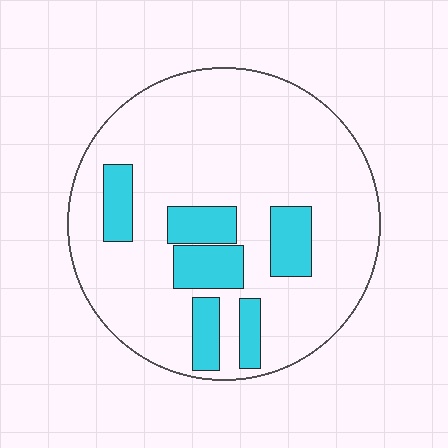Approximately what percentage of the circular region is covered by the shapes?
Approximately 20%.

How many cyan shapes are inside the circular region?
6.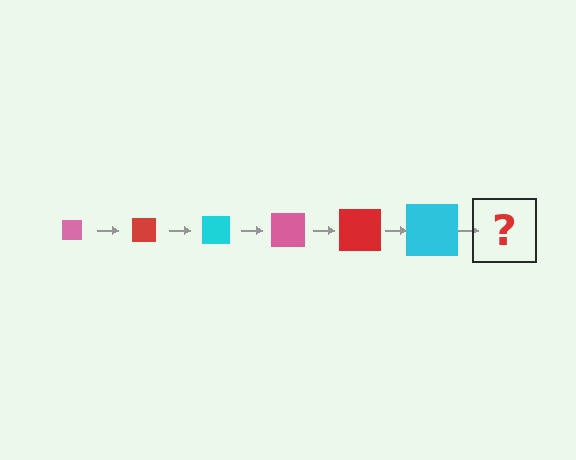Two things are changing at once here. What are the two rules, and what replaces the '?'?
The two rules are that the square grows larger each step and the color cycles through pink, red, and cyan. The '?' should be a pink square, larger than the previous one.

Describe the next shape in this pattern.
It should be a pink square, larger than the previous one.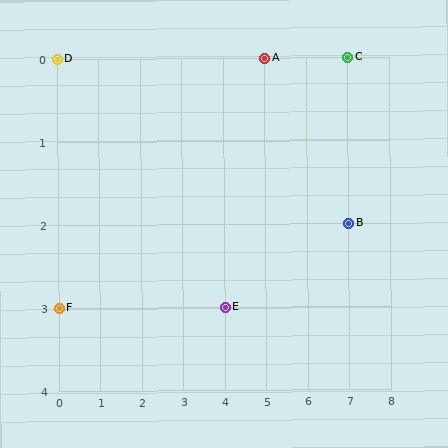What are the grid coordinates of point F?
Point F is at grid coordinates (0, 3).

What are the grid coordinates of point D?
Point D is at grid coordinates (0, 0).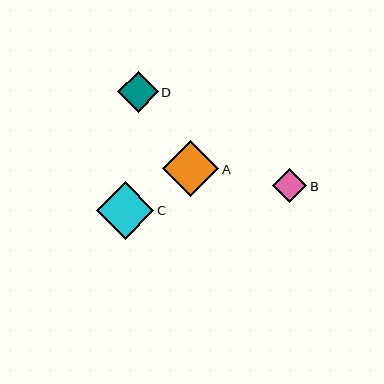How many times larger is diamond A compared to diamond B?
Diamond A is approximately 1.7 times the size of diamond B.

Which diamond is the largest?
Diamond C is the largest with a size of approximately 57 pixels.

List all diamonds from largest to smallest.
From largest to smallest: C, A, D, B.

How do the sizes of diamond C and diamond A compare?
Diamond C and diamond A are approximately the same size.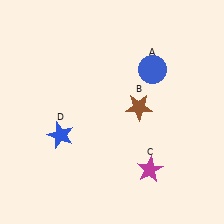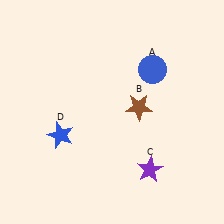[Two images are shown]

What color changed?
The star (C) changed from magenta in Image 1 to purple in Image 2.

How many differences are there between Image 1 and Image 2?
There is 1 difference between the two images.